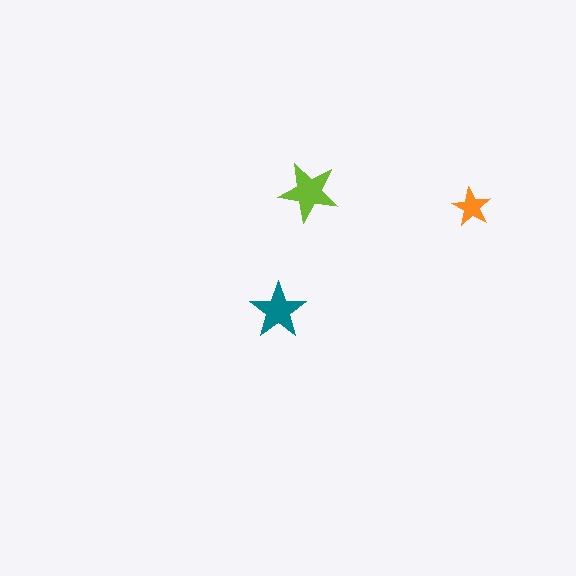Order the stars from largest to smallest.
the lime one, the teal one, the orange one.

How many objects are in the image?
There are 3 objects in the image.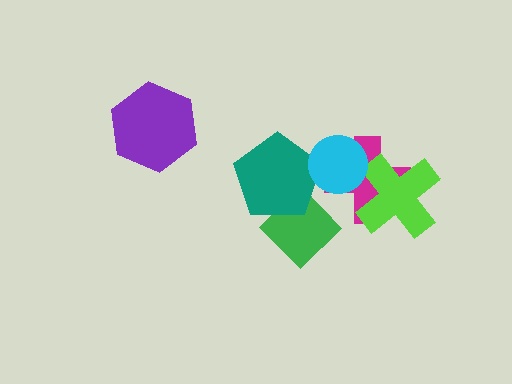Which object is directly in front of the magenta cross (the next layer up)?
The lime cross is directly in front of the magenta cross.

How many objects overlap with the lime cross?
1 object overlaps with the lime cross.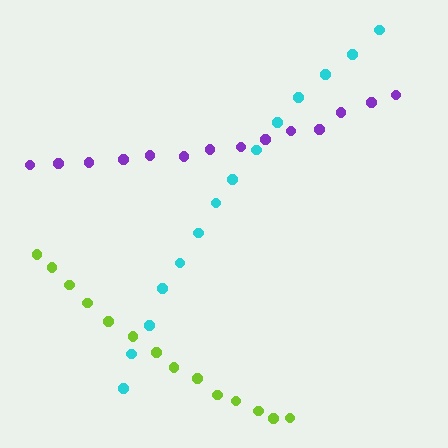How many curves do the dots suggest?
There are 3 distinct paths.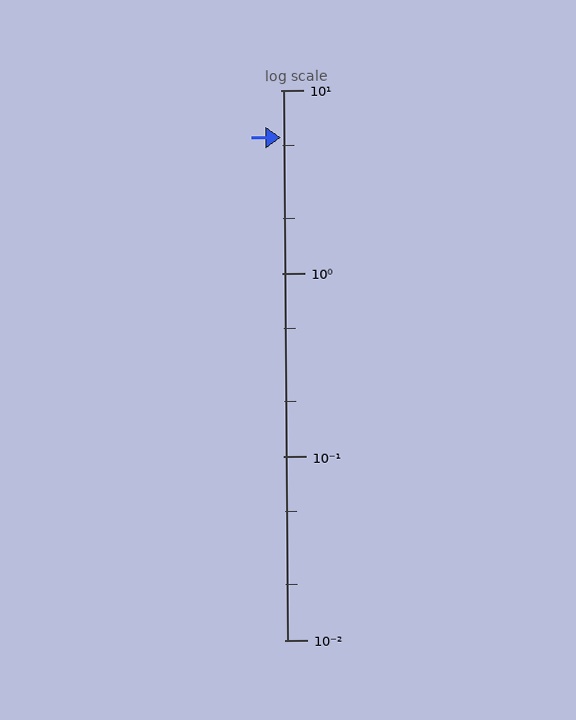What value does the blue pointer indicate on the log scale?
The pointer indicates approximately 5.5.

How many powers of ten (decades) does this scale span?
The scale spans 3 decades, from 0.01 to 10.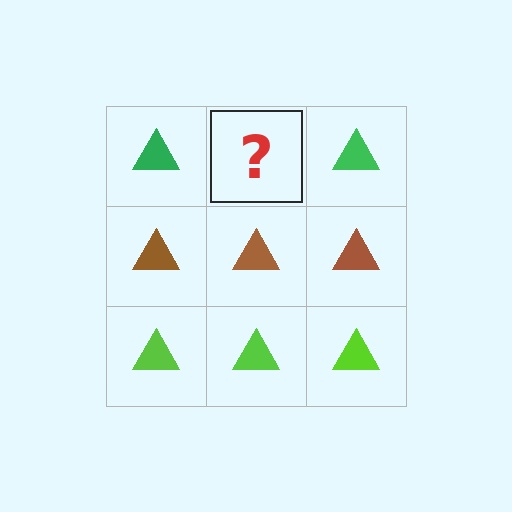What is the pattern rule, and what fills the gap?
The rule is that each row has a consistent color. The gap should be filled with a green triangle.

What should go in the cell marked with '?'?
The missing cell should contain a green triangle.